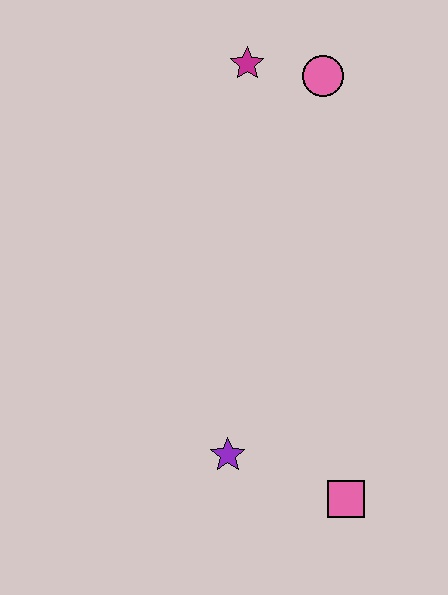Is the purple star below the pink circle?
Yes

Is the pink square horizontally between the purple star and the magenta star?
No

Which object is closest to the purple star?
The pink square is closest to the purple star.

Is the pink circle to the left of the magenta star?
No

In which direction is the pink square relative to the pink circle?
The pink square is below the pink circle.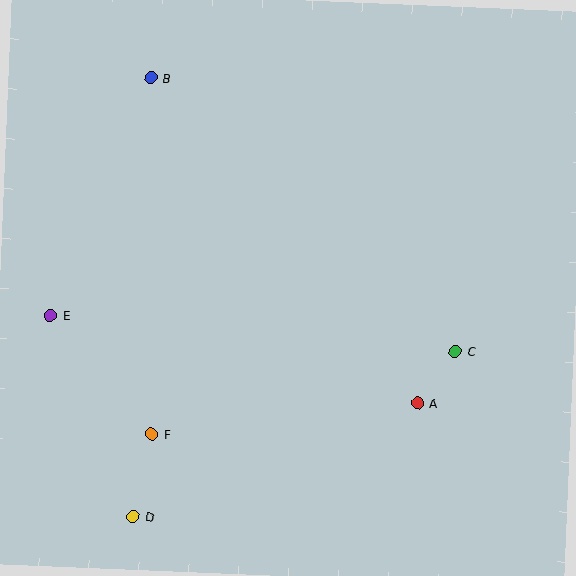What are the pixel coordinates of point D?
Point D is at (133, 516).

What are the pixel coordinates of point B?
Point B is at (151, 78).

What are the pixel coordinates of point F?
Point F is at (151, 434).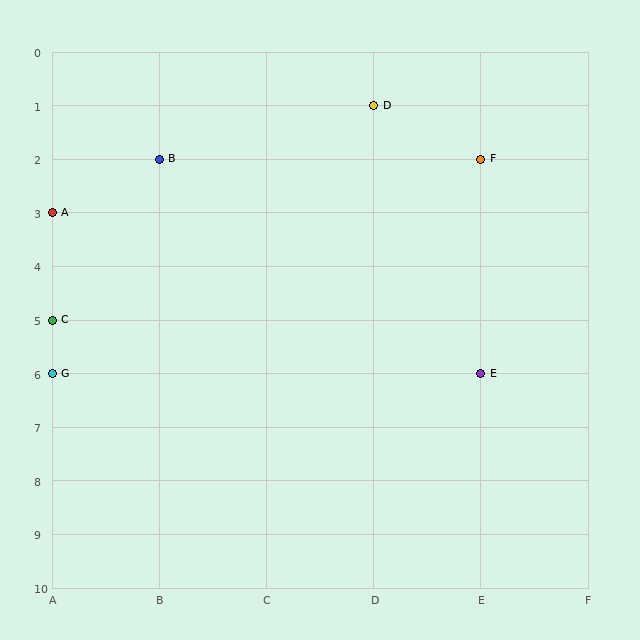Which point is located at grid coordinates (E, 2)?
Point F is at (E, 2).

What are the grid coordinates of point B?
Point B is at grid coordinates (B, 2).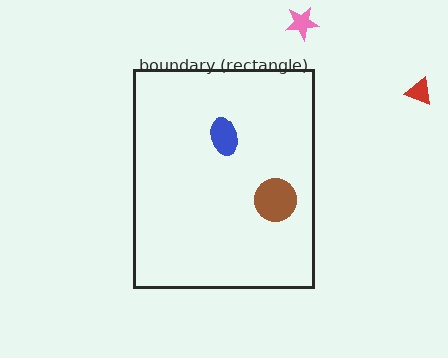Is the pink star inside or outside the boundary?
Outside.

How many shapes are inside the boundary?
2 inside, 2 outside.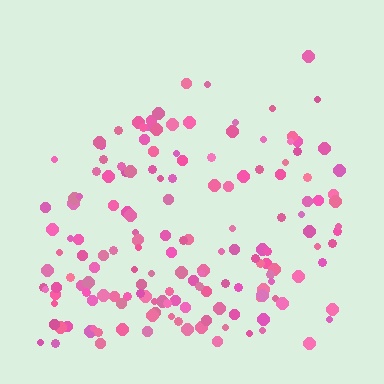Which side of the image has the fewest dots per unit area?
The top.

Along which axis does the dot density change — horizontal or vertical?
Vertical.